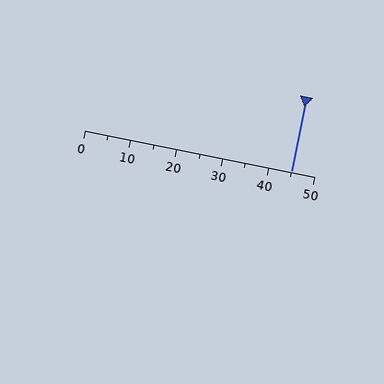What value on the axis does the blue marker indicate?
The marker indicates approximately 45.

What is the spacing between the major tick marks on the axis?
The major ticks are spaced 10 apart.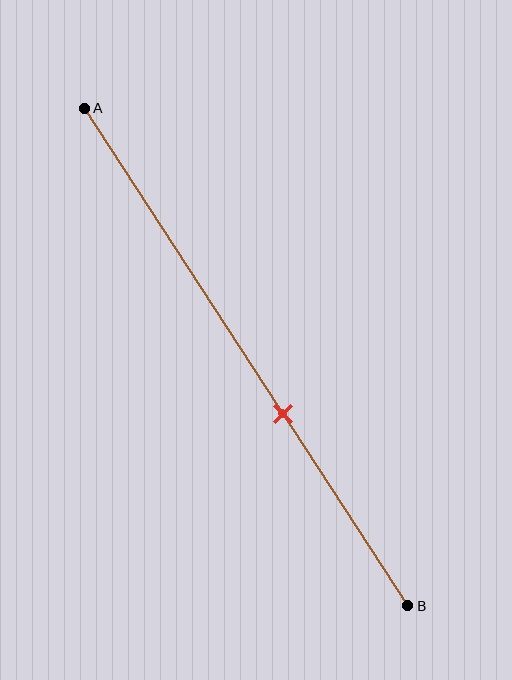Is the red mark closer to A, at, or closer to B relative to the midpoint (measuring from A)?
The red mark is closer to point B than the midpoint of segment AB.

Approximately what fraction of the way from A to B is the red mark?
The red mark is approximately 60% of the way from A to B.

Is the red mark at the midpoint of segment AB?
No, the mark is at about 60% from A, not at the 50% midpoint.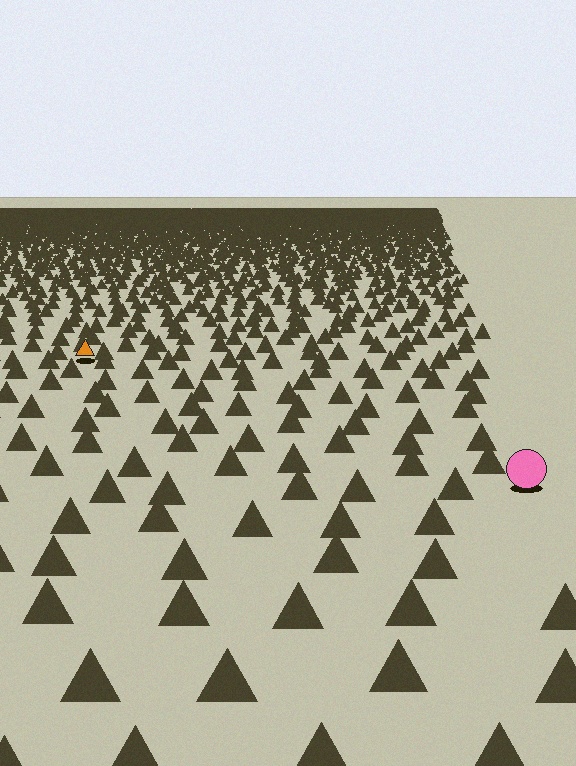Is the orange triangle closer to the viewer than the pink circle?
No. The pink circle is closer — you can tell from the texture gradient: the ground texture is coarser near it.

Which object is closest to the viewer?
The pink circle is closest. The texture marks near it are larger and more spread out.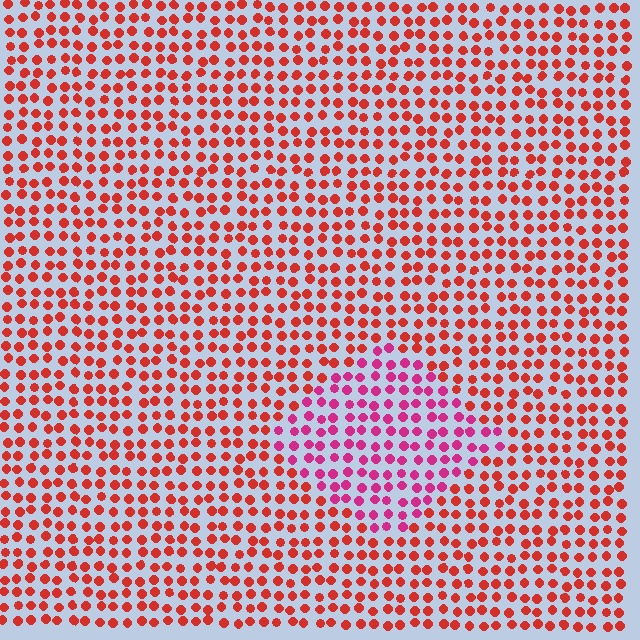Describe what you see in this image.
The image is filled with small red elements in a uniform arrangement. A diamond-shaped region is visible where the elements are tinted to a slightly different hue, forming a subtle color boundary.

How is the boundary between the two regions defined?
The boundary is defined purely by a slight shift in hue (about 36 degrees). Spacing, size, and orientation are identical on both sides.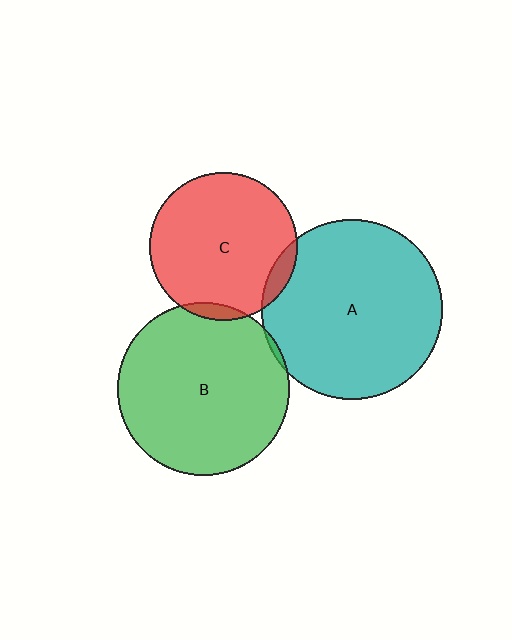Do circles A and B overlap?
Yes.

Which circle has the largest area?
Circle A (teal).